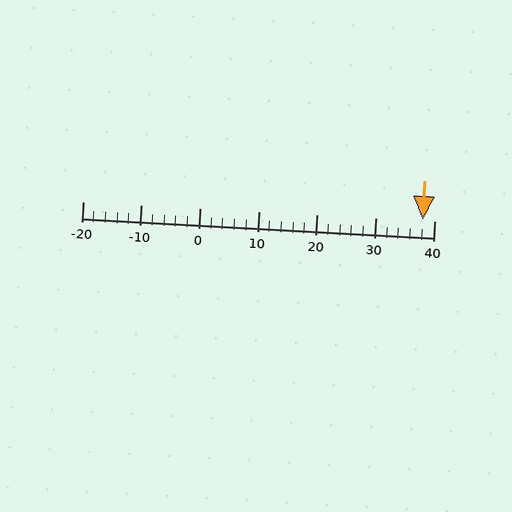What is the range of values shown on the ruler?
The ruler shows values from -20 to 40.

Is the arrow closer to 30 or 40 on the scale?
The arrow is closer to 40.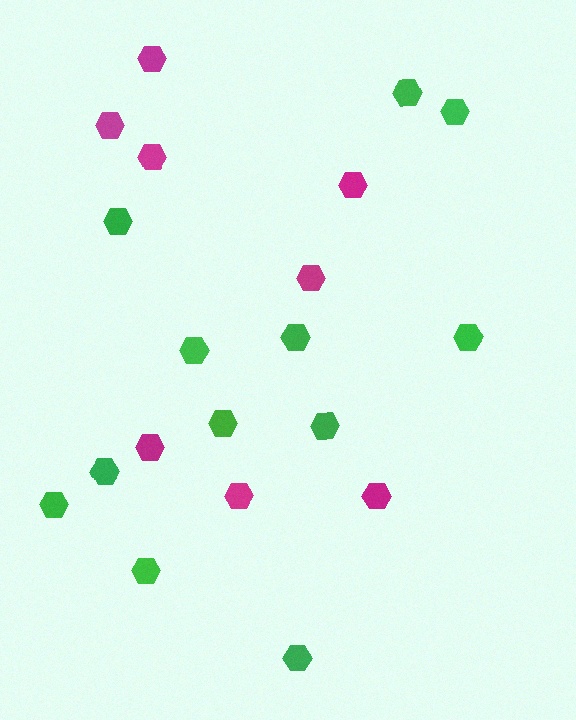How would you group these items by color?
There are 2 groups: one group of magenta hexagons (8) and one group of green hexagons (12).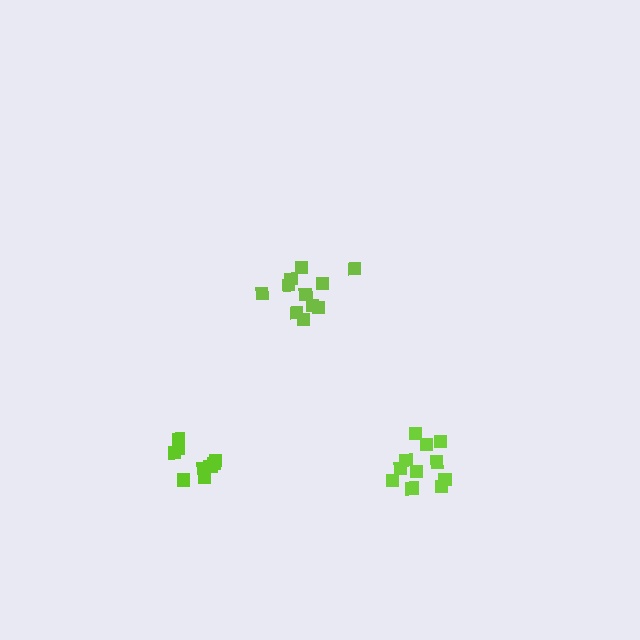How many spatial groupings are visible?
There are 3 spatial groupings.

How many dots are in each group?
Group 1: 9 dots, Group 2: 11 dots, Group 3: 11 dots (31 total).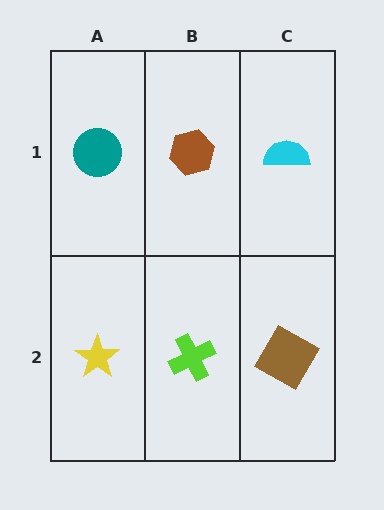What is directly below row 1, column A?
A yellow star.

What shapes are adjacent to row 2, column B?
A brown hexagon (row 1, column B), a yellow star (row 2, column A), a brown diamond (row 2, column C).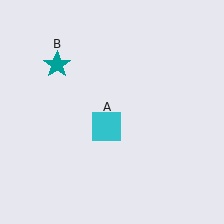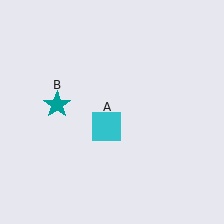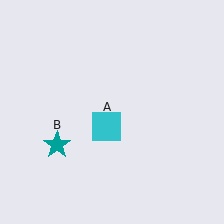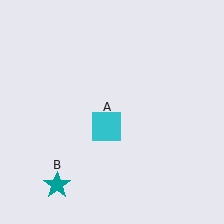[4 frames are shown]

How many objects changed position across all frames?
1 object changed position: teal star (object B).